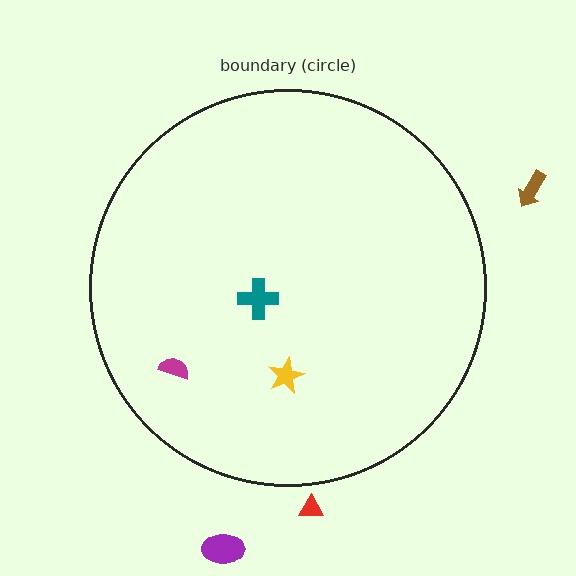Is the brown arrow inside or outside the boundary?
Outside.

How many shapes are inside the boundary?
3 inside, 3 outside.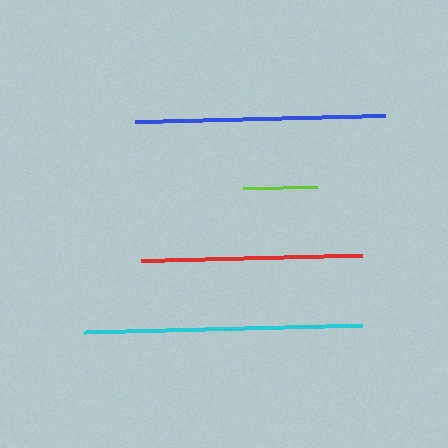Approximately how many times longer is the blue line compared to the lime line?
The blue line is approximately 3.4 times the length of the lime line.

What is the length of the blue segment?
The blue segment is approximately 251 pixels long.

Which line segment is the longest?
The cyan line is the longest at approximately 277 pixels.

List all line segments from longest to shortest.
From longest to shortest: cyan, blue, red, lime.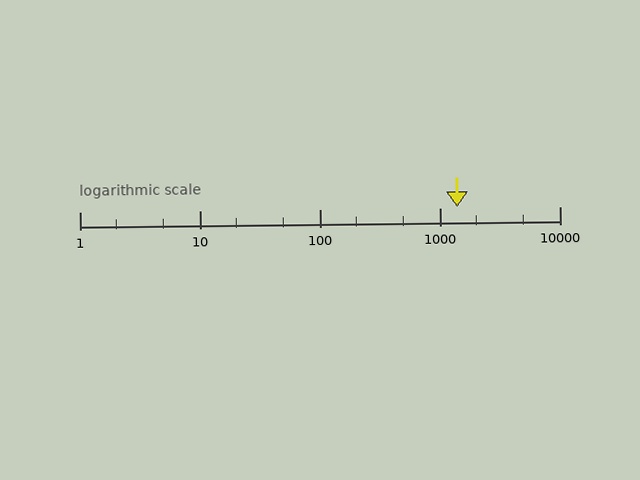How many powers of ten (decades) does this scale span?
The scale spans 4 decades, from 1 to 10000.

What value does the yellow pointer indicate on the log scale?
The pointer indicates approximately 1400.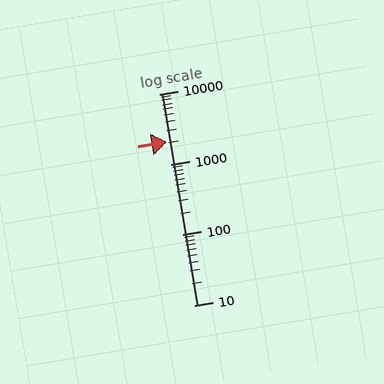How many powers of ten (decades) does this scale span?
The scale spans 3 decades, from 10 to 10000.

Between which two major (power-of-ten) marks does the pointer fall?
The pointer is between 1000 and 10000.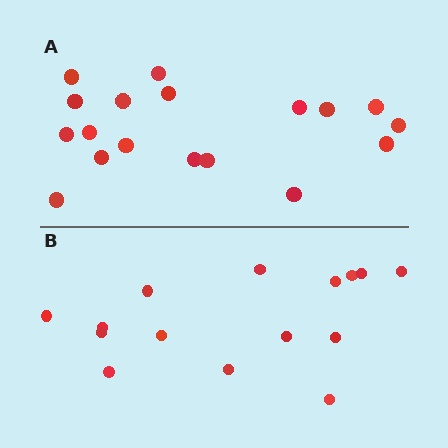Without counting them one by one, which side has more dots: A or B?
Region A (the top region) has more dots.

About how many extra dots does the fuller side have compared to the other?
Region A has just a few more — roughly 2 or 3 more dots than region B.